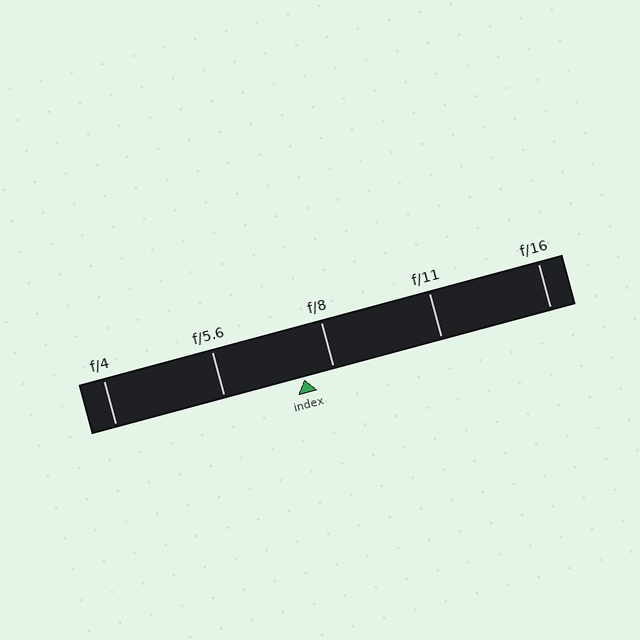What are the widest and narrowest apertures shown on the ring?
The widest aperture shown is f/4 and the narrowest is f/16.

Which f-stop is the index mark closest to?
The index mark is closest to f/8.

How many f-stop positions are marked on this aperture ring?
There are 5 f-stop positions marked.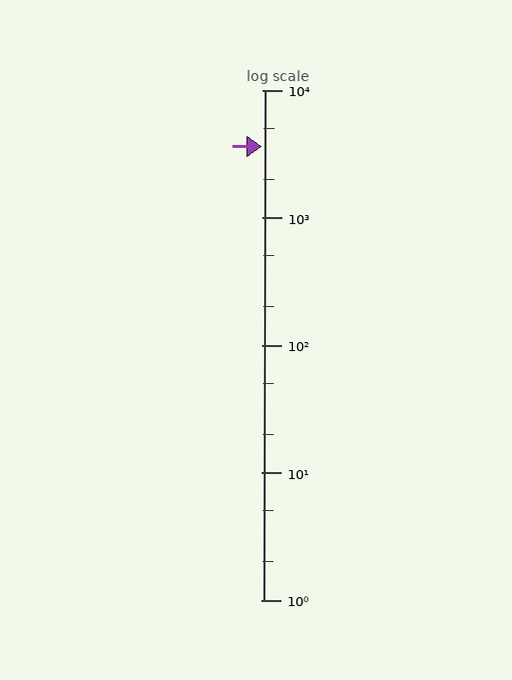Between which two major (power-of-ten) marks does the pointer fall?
The pointer is between 1000 and 10000.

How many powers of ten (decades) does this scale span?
The scale spans 4 decades, from 1 to 10000.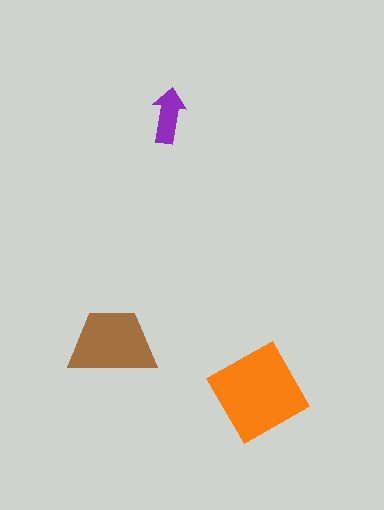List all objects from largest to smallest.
The orange square, the brown trapezoid, the purple arrow.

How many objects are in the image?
There are 3 objects in the image.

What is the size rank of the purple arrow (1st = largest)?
3rd.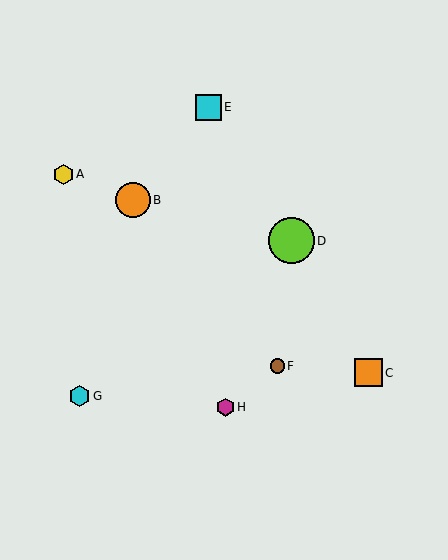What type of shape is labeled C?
Shape C is an orange square.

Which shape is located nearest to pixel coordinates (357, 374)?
The orange square (labeled C) at (368, 373) is nearest to that location.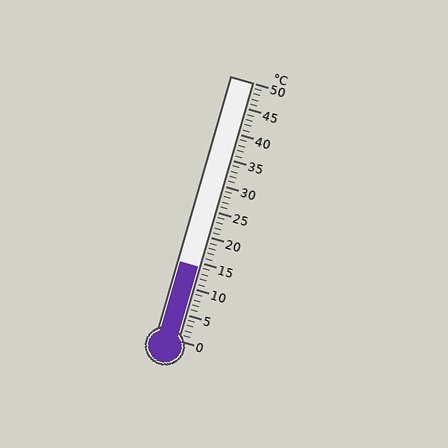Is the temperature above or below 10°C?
The temperature is above 10°C.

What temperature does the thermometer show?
The thermometer shows approximately 14°C.